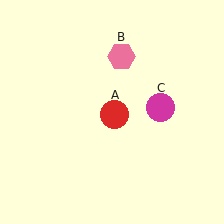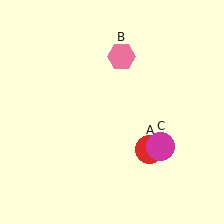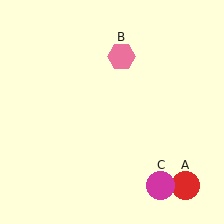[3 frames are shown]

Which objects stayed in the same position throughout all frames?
Pink hexagon (object B) remained stationary.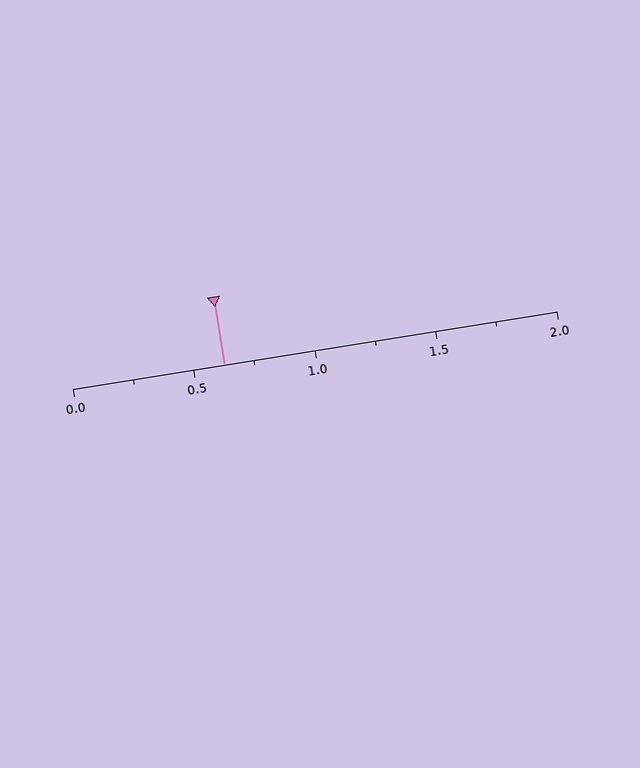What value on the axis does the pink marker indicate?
The marker indicates approximately 0.62.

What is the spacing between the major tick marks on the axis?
The major ticks are spaced 0.5 apart.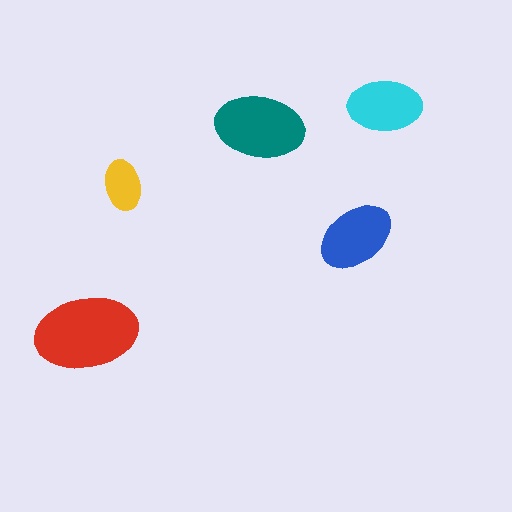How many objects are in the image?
There are 5 objects in the image.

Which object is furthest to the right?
The cyan ellipse is rightmost.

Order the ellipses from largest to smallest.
the red one, the teal one, the blue one, the cyan one, the yellow one.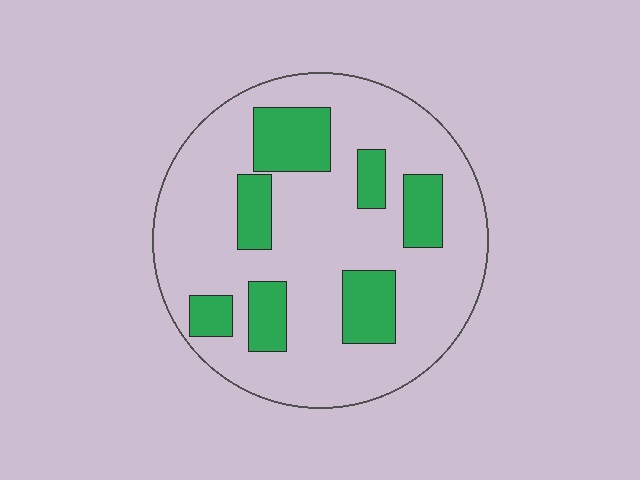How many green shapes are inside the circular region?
7.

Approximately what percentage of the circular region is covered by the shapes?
Approximately 25%.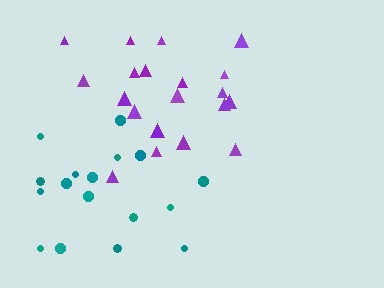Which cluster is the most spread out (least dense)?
Purple.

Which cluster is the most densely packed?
Teal.